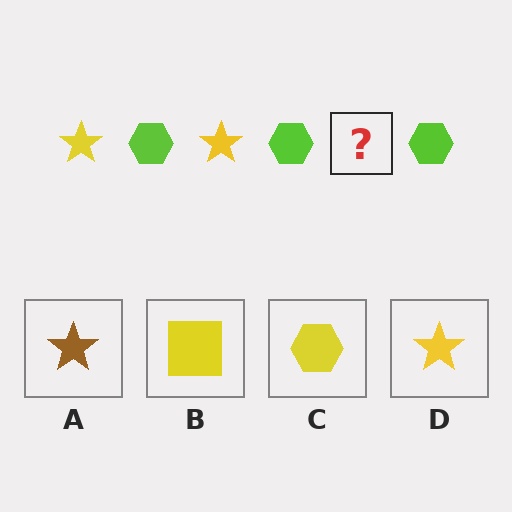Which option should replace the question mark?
Option D.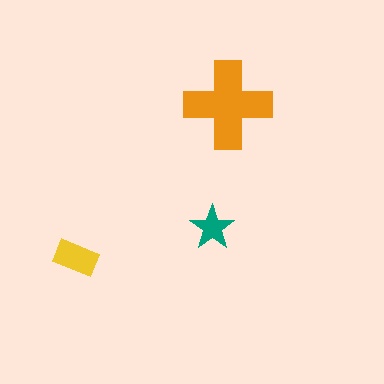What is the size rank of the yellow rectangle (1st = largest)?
2nd.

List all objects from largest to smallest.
The orange cross, the yellow rectangle, the teal star.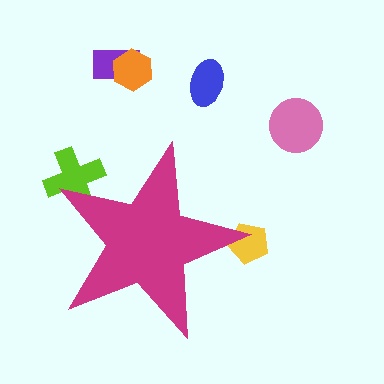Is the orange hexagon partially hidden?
No, the orange hexagon is fully visible.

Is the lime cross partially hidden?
Yes, the lime cross is partially hidden behind the magenta star.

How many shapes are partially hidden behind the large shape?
2 shapes are partially hidden.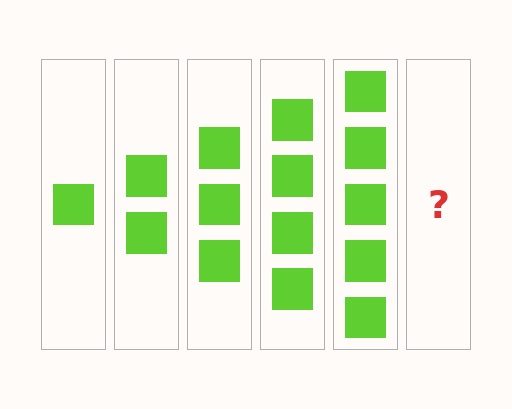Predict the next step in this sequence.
The next step is 6 squares.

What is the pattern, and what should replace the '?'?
The pattern is that each step adds one more square. The '?' should be 6 squares.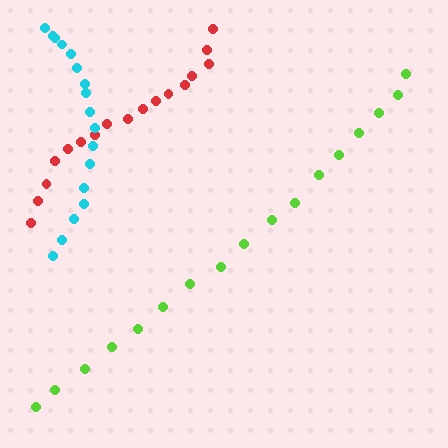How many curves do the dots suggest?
There are 3 distinct paths.